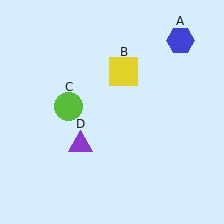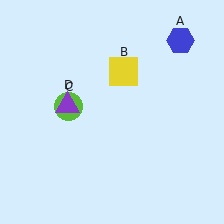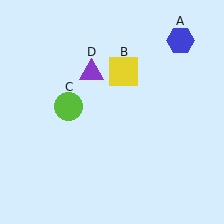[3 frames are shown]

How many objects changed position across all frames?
1 object changed position: purple triangle (object D).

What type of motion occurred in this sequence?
The purple triangle (object D) rotated clockwise around the center of the scene.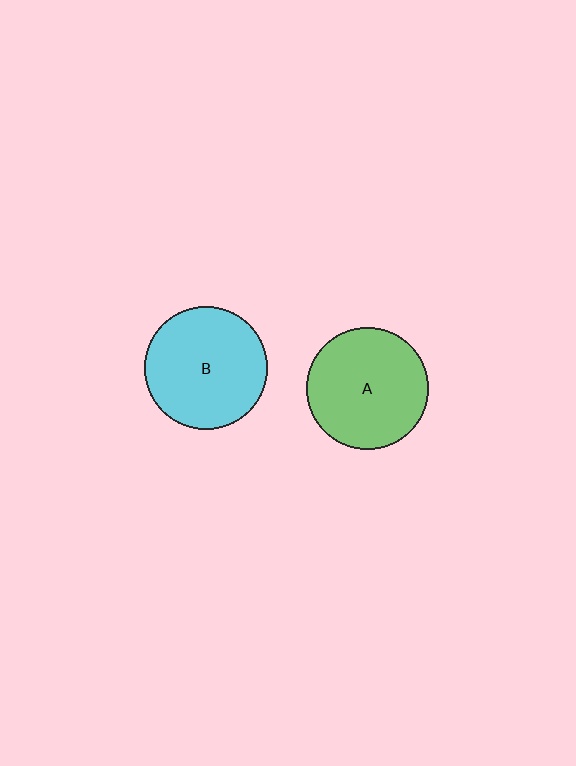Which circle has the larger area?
Circle B (cyan).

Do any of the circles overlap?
No, none of the circles overlap.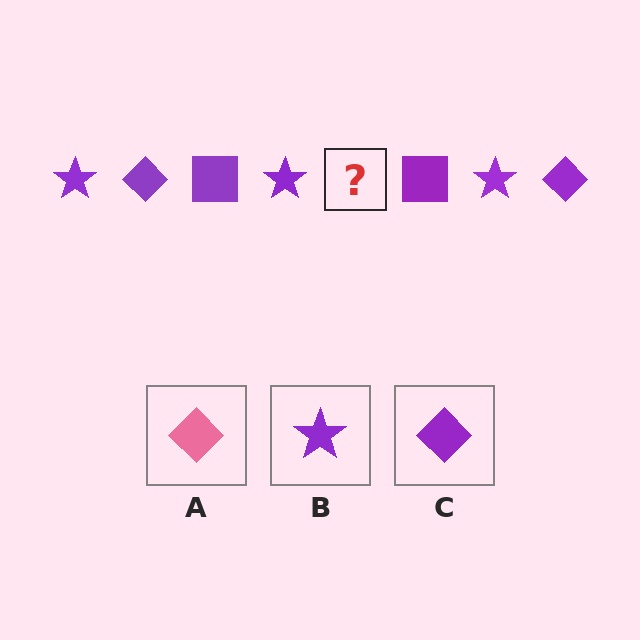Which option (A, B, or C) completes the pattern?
C.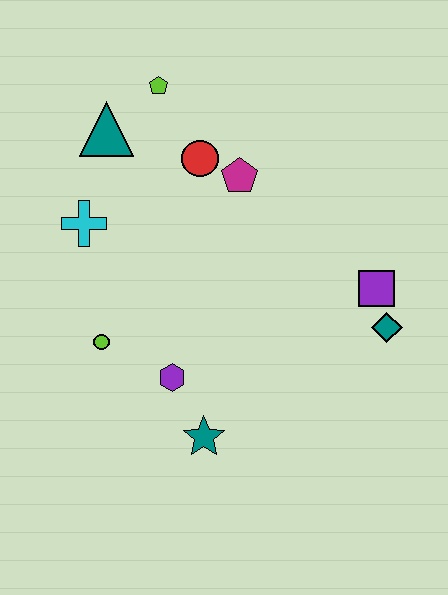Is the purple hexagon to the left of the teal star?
Yes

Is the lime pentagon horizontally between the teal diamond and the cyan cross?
Yes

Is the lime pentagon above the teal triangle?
Yes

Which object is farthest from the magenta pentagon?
The teal star is farthest from the magenta pentagon.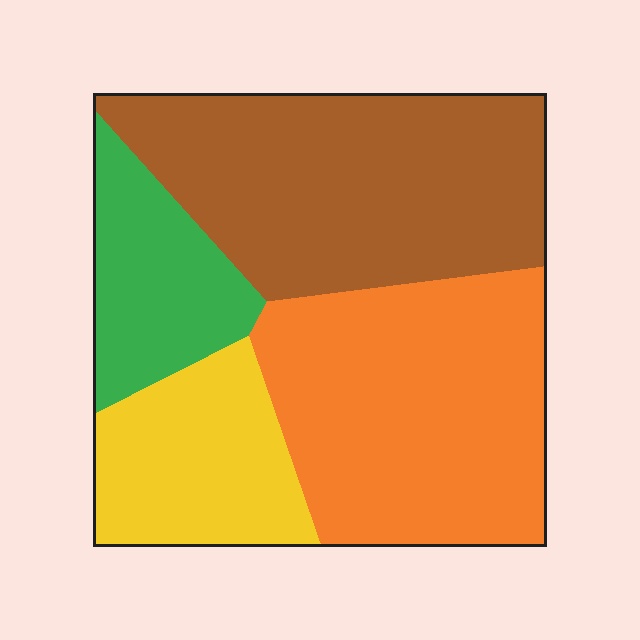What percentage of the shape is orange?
Orange takes up about one third (1/3) of the shape.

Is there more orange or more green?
Orange.